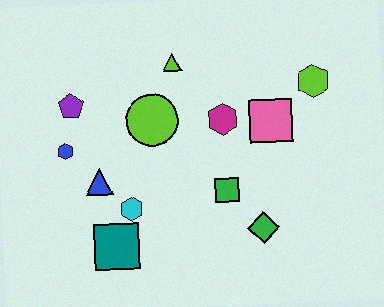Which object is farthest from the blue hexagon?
The lime hexagon is farthest from the blue hexagon.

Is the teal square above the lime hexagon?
No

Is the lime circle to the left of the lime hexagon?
Yes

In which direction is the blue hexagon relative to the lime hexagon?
The blue hexagon is to the left of the lime hexagon.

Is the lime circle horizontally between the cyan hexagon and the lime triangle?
Yes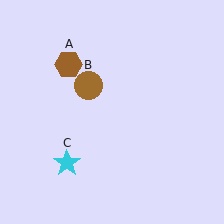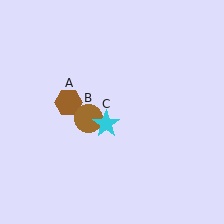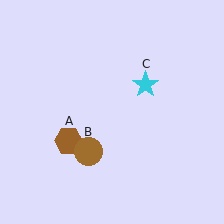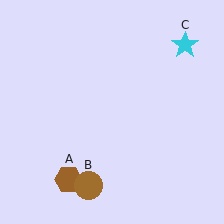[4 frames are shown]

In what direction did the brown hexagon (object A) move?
The brown hexagon (object A) moved down.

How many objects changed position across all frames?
3 objects changed position: brown hexagon (object A), brown circle (object B), cyan star (object C).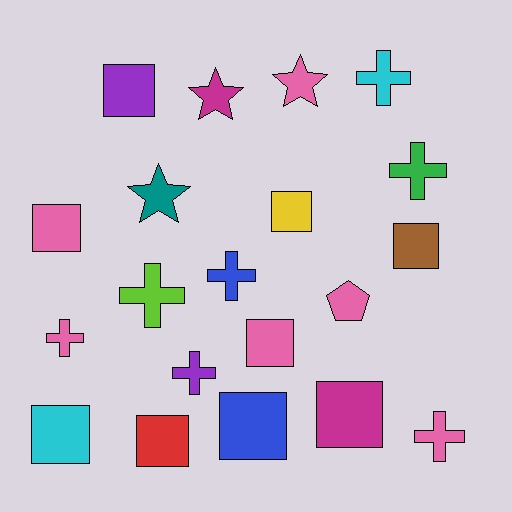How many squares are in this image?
There are 9 squares.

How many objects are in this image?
There are 20 objects.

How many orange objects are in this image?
There are no orange objects.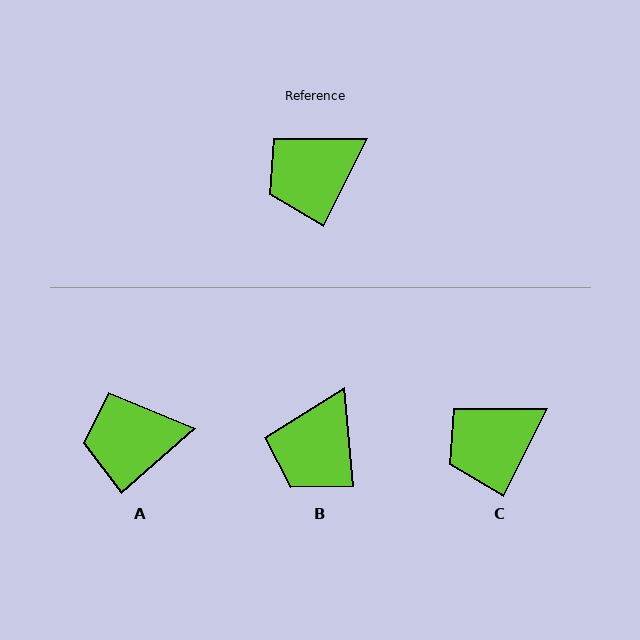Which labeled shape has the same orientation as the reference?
C.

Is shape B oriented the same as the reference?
No, it is off by about 32 degrees.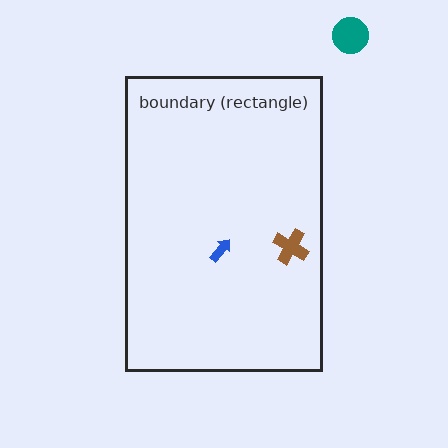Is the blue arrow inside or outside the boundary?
Inside.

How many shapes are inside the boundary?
2 inside, 1 outside.